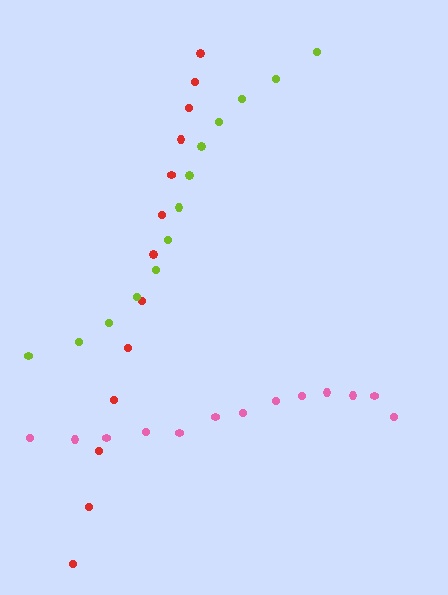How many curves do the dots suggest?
There are 3 distinct paths.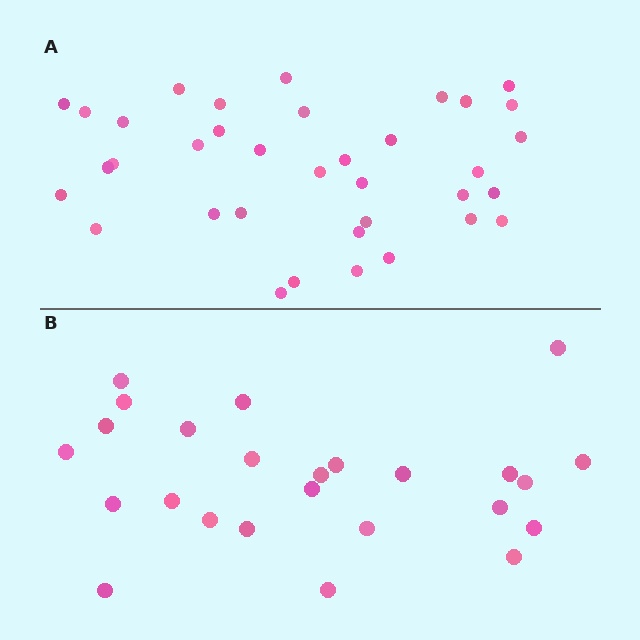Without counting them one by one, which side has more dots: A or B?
Region A (the top region) has more dots.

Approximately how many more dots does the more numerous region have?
Region A has roughly 12 or so more dots than region B.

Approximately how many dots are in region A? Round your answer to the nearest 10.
About 40 dots. (The exact count is 36, which rounds to 40.)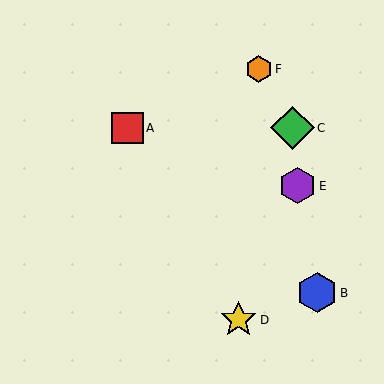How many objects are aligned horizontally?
2 objects (A, C) are aligned horizontally.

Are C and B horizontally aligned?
No, C is at y≈128 and B is at y≈293.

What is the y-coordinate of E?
Object E is at y≈186.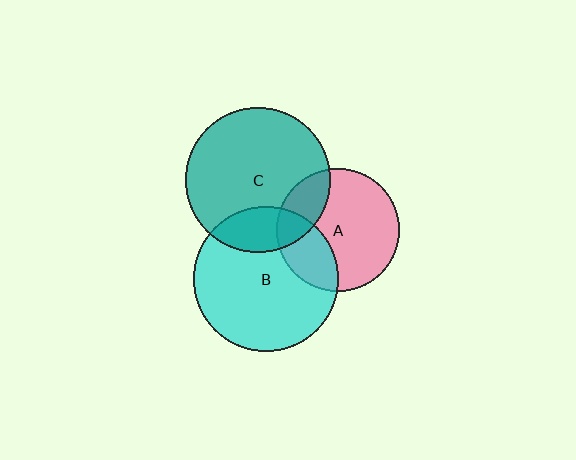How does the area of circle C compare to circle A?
Approximately 1.4 times.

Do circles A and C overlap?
Yes.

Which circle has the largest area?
Circle C (teal).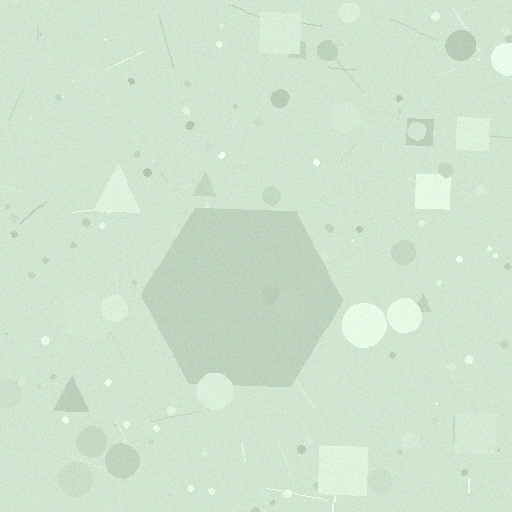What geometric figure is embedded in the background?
A hexagon is embedded in the background.